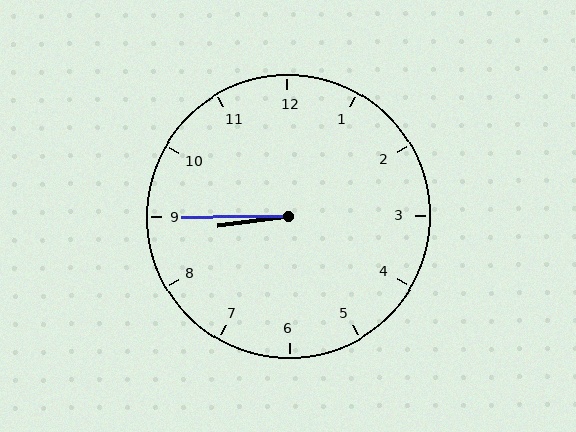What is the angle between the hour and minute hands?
Approximately 8 degrees.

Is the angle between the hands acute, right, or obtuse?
It is acute.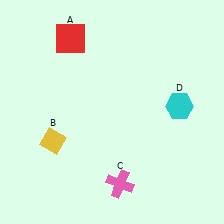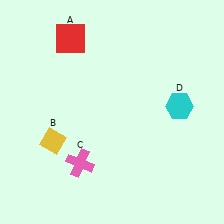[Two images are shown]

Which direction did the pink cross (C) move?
The pink cross (C) moved left.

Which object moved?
The pink cross (C) moved left.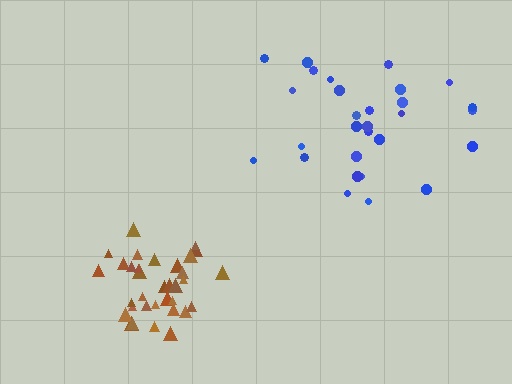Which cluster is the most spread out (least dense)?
Blue.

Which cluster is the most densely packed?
Brown.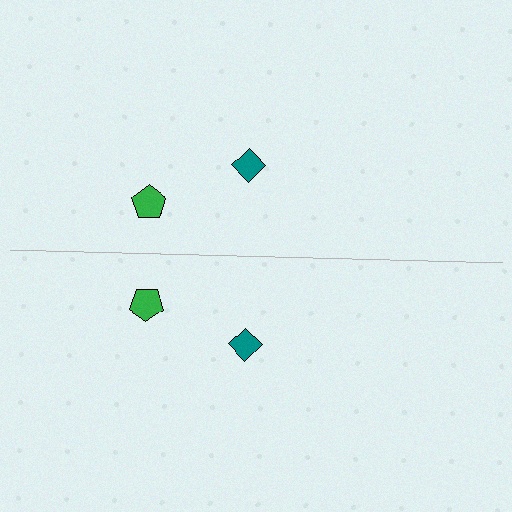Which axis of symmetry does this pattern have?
The pattern has a horizontal axis of symmetry running through the center of the image.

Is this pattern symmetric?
Yes, this pattern has bilateral (reflection) symmetry.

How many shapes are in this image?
There are 4 shapes in this image.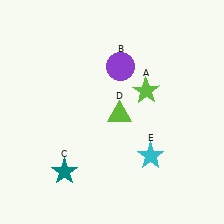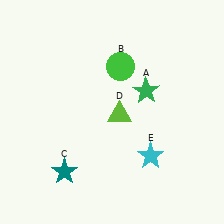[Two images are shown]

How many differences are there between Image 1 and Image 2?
There are 2 differences between the two images.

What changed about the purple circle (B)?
In Image 1, B is purple. In Image 2, it changed to green.